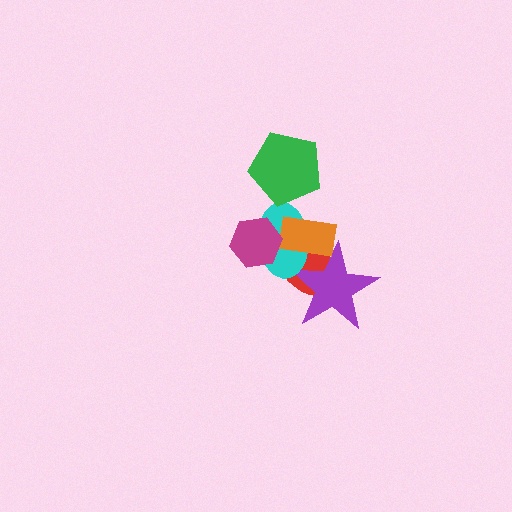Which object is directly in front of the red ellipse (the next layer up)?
The purple star is directly in front of the red ellipse.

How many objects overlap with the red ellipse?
4 objects overlap with the red ellipse.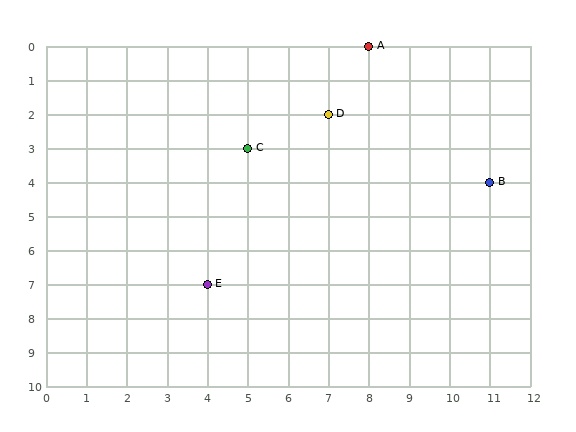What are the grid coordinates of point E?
Point E is at grid coordinates (4, 7).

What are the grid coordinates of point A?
Point A is at grid coordinates (8, 0).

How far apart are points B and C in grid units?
Points B and C are 6 columns and 1 row apart (about 6.1 grid units diagonally).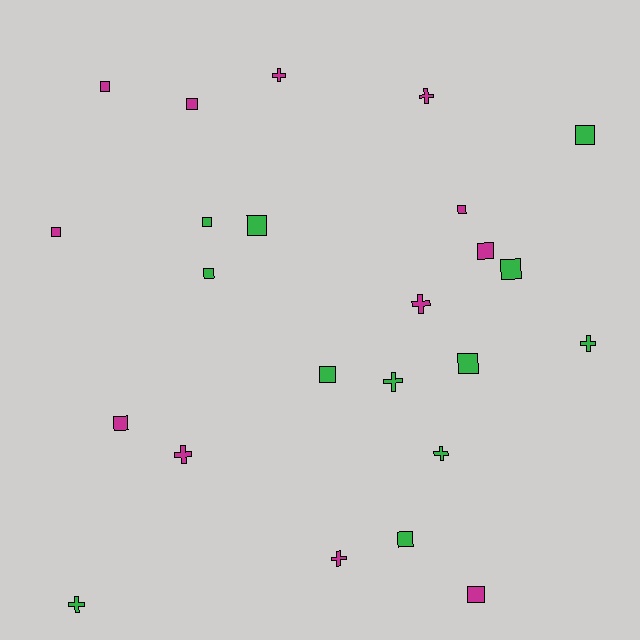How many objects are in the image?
There are 24 objects.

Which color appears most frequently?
Green, with 12 objects.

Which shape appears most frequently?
Square, with 15 objects.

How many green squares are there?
There are 8 green squares.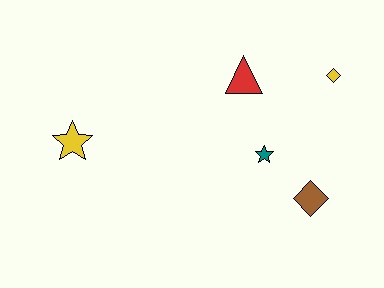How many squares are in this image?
There are no squares.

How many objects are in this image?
There are 5 objects.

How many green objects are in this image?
There are no green objects.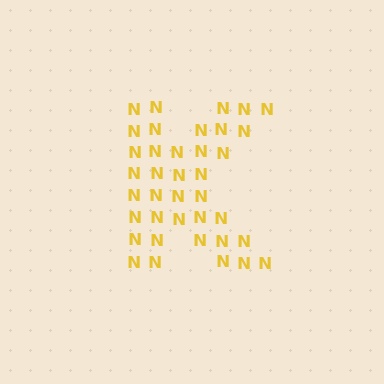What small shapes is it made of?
It is made of small letter N's.